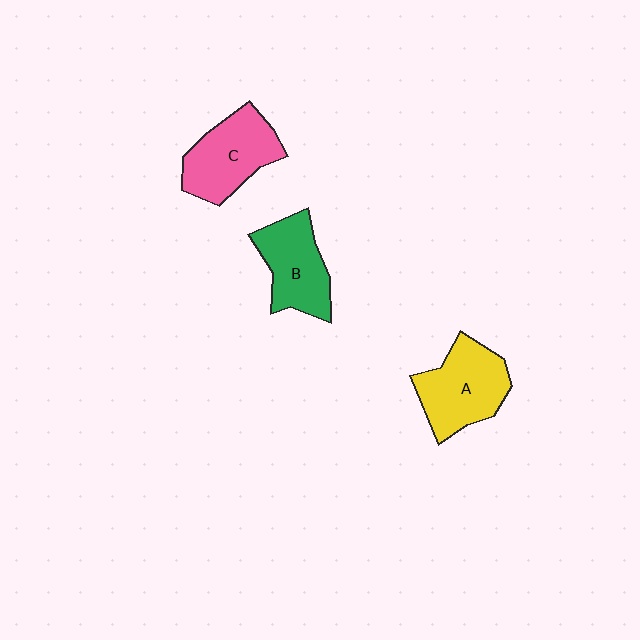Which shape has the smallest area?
Shape B (green).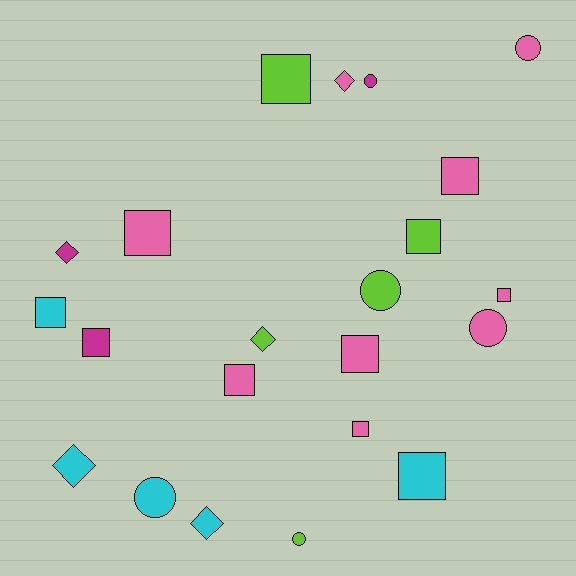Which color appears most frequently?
Pink, with 9 objects.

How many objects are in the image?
There are 22 objects.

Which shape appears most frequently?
Square, with 11 objects.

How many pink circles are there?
There are 2 pink circles.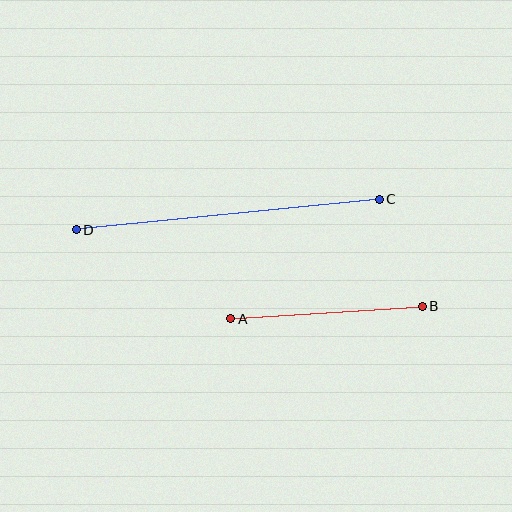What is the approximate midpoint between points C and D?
The midpoint is at approximately (228, 214) pixels.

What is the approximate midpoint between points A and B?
The midpoint is at approximately (327, 312) pixels.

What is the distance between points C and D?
The distance is approximately 304 pixels.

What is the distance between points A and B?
The distance is approximately 192 pixels.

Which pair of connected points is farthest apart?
Points C and D are farthest apart.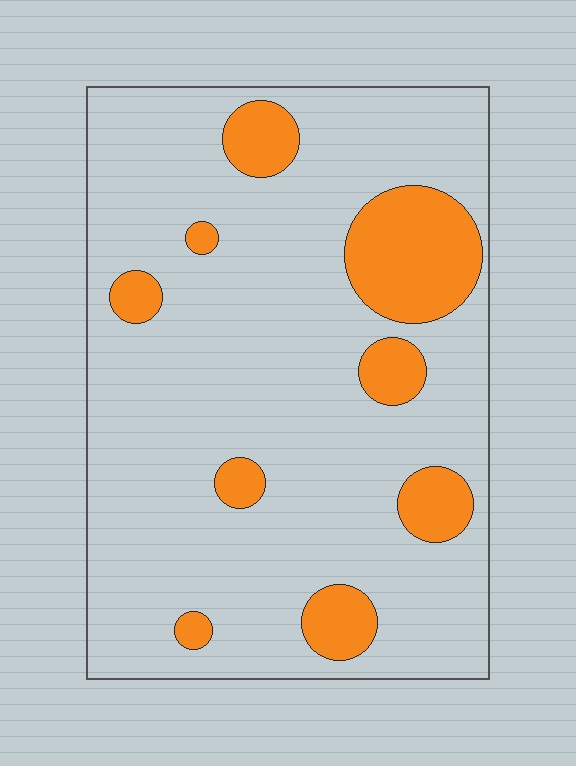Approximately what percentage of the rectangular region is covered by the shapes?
Approximately 15%.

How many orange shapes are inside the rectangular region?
9.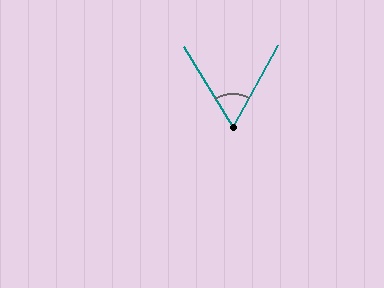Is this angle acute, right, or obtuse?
It is acute.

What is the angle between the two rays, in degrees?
Approximately 61 degrees.